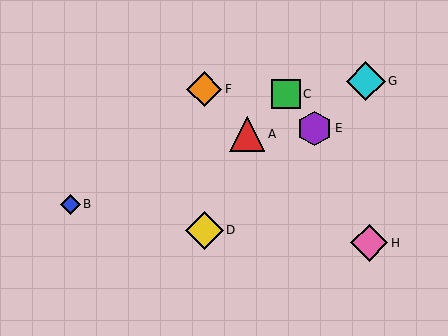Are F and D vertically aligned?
Yes, both are at x≈204.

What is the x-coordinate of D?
Object D is at x≈204.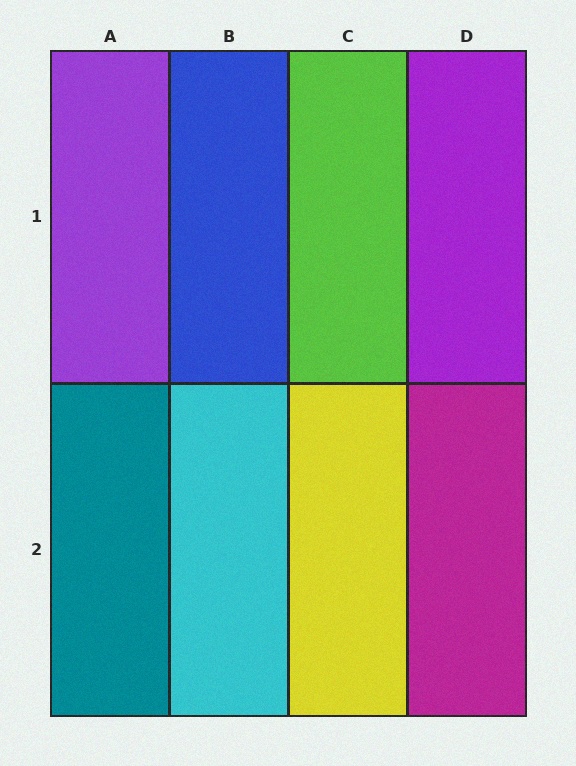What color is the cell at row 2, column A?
Teal.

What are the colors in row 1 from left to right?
Purple, blue, lime, purple.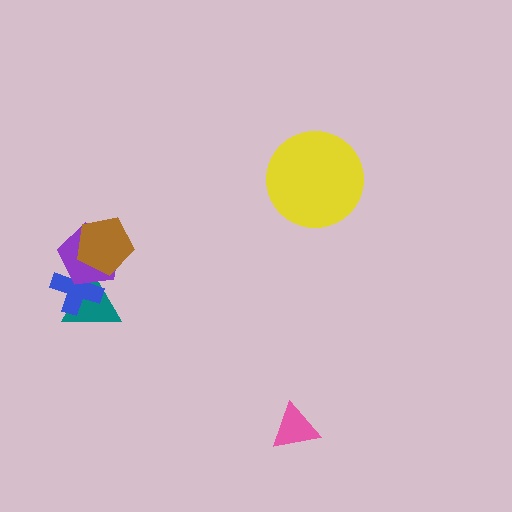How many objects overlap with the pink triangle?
0 objects overlap with the pink triangle.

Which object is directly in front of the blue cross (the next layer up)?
The purple pentagon is directly in front of the blue cross.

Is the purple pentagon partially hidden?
Yes, it is partially covered by another shape.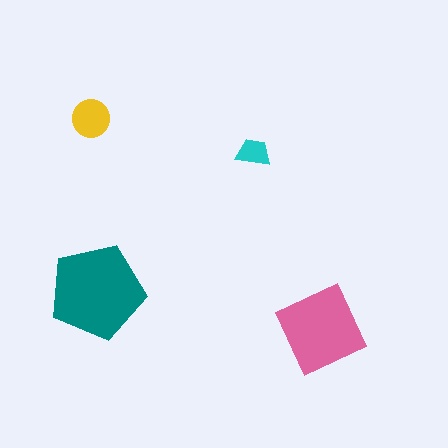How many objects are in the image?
There are 4 objects in the image.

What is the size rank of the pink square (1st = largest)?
2nd.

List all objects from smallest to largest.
The cyan trapezoid, the yellow circle, the pink square, the teal pentagon.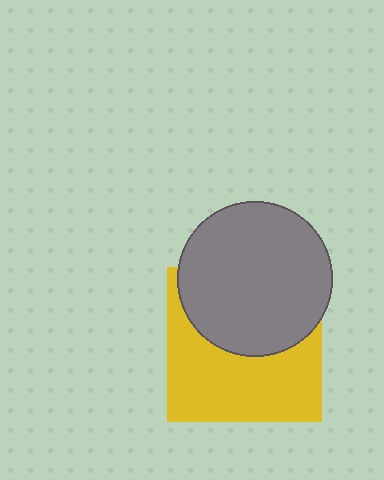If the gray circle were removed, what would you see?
You would see the complete yellow square.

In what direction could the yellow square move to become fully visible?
The yellow square could move down. That would shift it out from behind the gray circle entirely.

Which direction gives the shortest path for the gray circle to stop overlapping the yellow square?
Moving up gives the shortest separation.